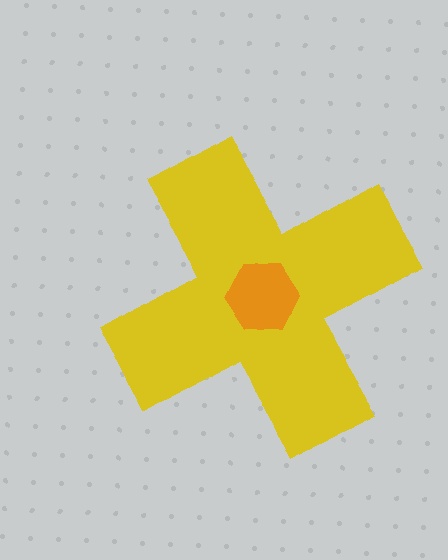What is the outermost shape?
The yellow cross.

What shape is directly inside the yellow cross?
The orange hexagon.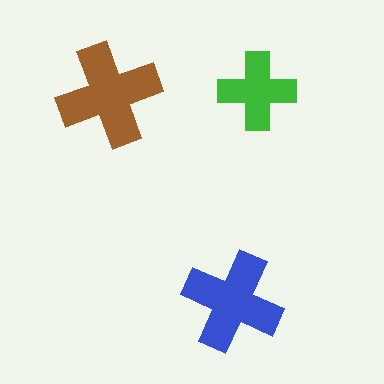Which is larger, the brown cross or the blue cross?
The brown one.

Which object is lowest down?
The blue cross is bottommost.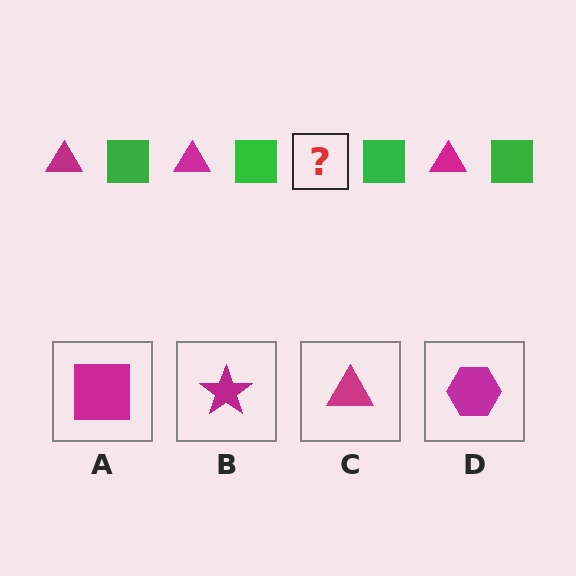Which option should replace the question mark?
Option C.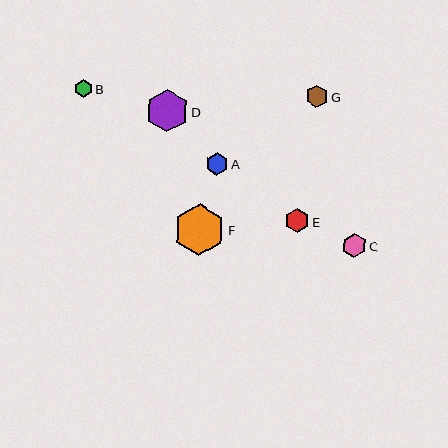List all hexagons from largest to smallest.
From largest to smallest: F, D, E, C, A, G, B.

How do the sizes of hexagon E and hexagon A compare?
Hexagon E and hexagon A are approximately the same size.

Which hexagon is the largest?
Hexagon F is the largest with a size of approximately 52 pixels.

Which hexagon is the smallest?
Hexagon B is the smallest with a size of approximately 18 pixels.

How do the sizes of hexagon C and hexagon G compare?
Hexagon C and hexagon G are approximately the same size.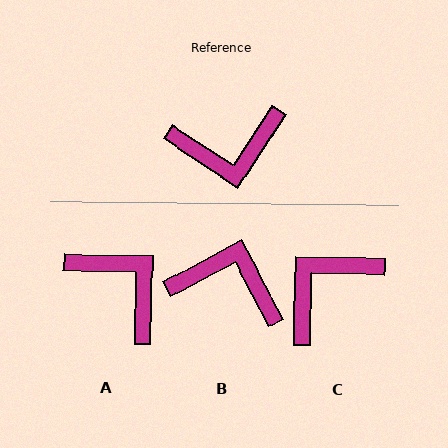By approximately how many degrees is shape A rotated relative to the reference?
Approximately 122 degrees counter-clockwise.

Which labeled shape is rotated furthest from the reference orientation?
B, about 152 degrees away.